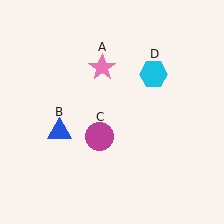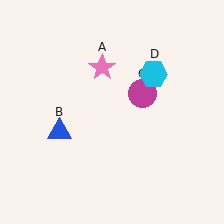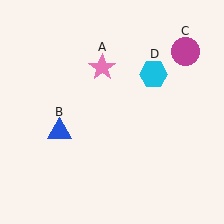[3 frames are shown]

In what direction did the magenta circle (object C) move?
The magenta circle (object C) moved up and to the right.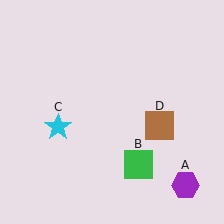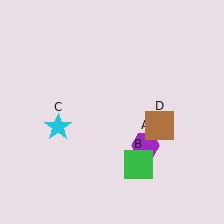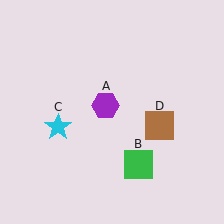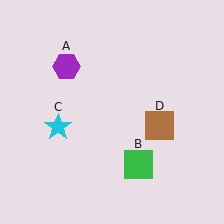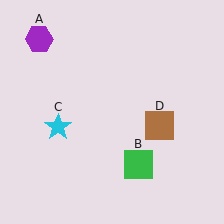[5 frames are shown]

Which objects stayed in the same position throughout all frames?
Green square (object B) and cyan star (object C) and brown square (object D) remained stationary.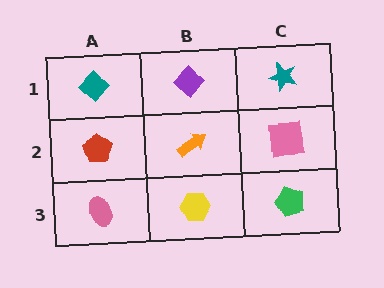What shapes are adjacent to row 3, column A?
A red pentagon (row 2, column A), a yellow hexagon (row 3, column B).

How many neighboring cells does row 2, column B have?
4.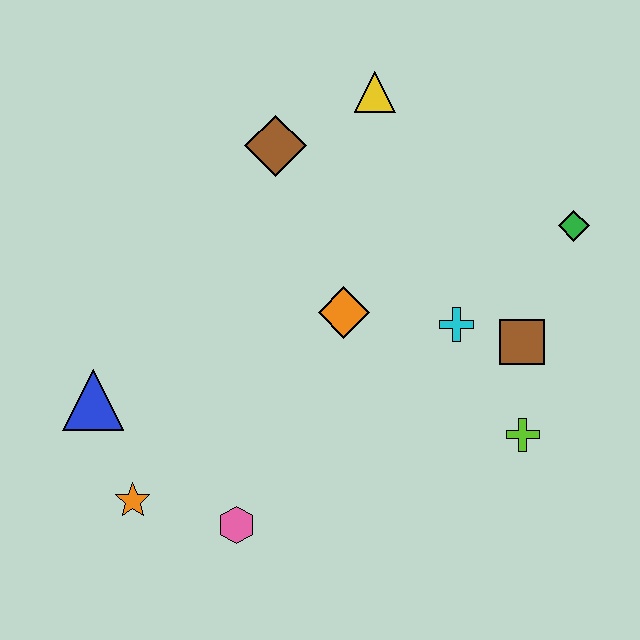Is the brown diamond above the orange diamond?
Yes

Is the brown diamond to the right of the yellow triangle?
No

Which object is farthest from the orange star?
The green diamond is farthest from the orange star.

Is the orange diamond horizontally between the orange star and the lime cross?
Yes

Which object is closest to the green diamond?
The brown square is closest to the green diamond.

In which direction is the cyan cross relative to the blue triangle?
The cyan cross is to the right of the blue triangle.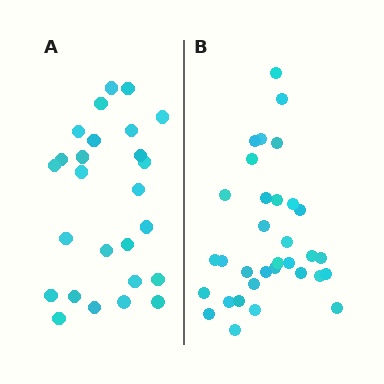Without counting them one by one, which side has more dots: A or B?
Region B (the right region) has more dots.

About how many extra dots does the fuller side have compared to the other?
Region B has roughly 8 or so more dots than region A.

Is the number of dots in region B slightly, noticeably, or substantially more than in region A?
Region B has noticeably more, but not dramatically so. The ratio is roughly 1.3 to 1.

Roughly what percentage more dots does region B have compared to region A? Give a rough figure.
About 25% more.